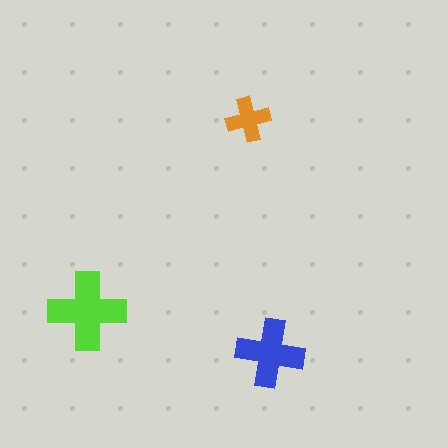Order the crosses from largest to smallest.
the lime one, the blue one, the orange one.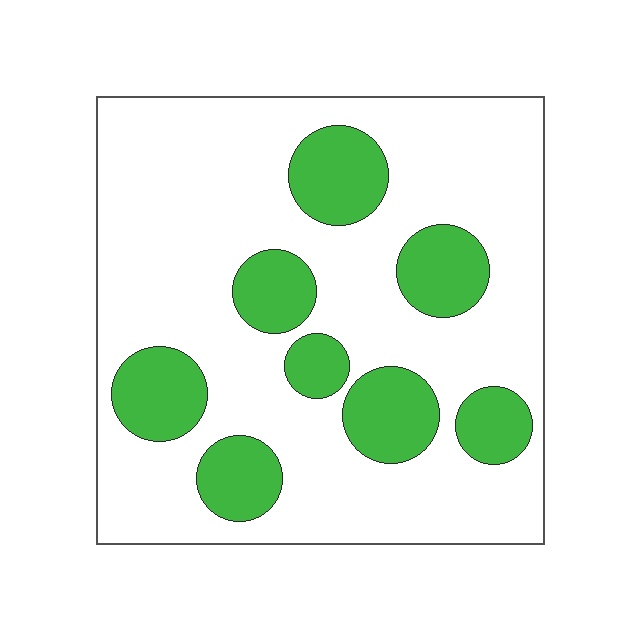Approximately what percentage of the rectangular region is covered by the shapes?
Approximately 25%.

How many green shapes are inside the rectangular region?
8.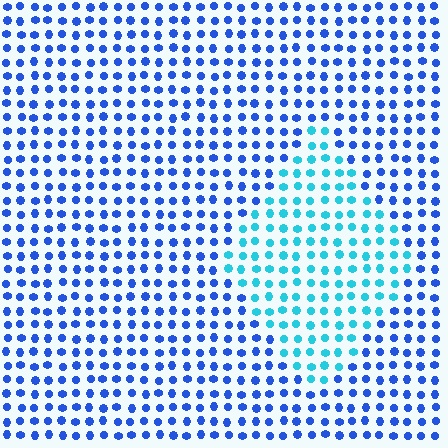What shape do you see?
I see a diamond.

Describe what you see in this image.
The image is filled with small blue elements in a uniform arrangement. A diamond-shaped region is visible where the elements are tinted to a slightly different hue, forming a subtle color boundary.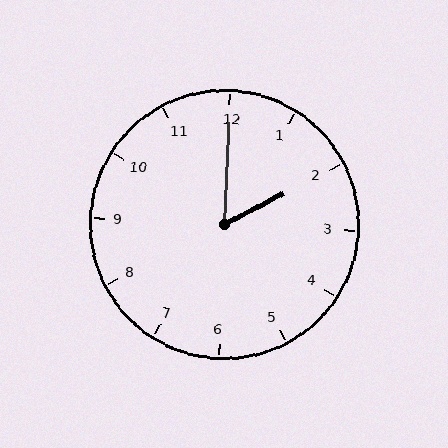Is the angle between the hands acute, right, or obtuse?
It is acute.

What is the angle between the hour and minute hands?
Approximately 60 degrees.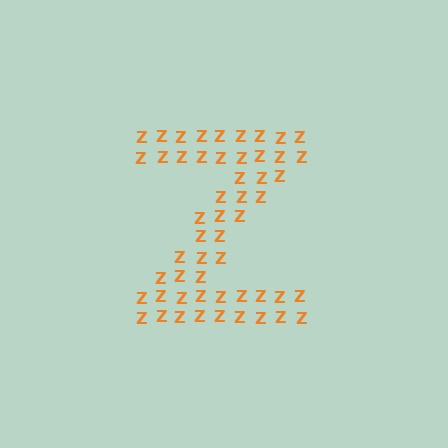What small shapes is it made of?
It is made of small letter Z's.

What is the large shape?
The large shape is the letter Z.